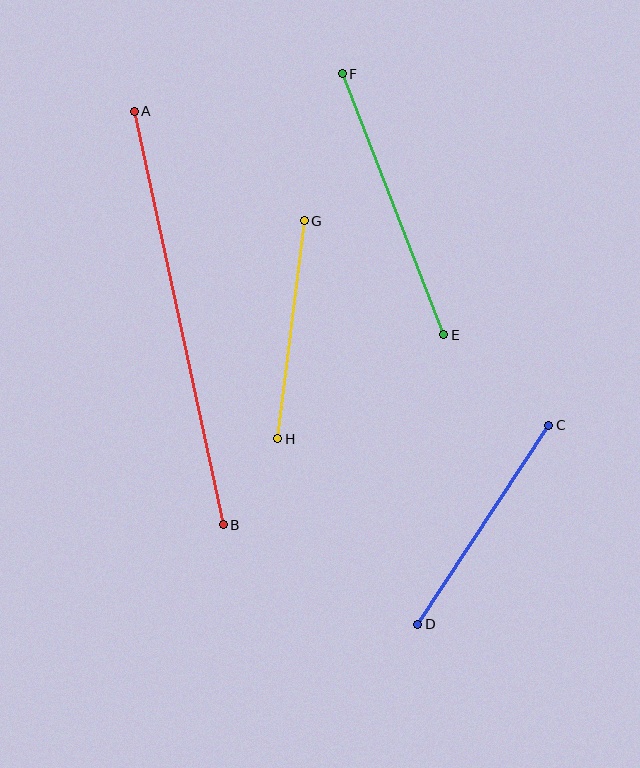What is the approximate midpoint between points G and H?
The midpoint is at approximately (291, 330) pixels.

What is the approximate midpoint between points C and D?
The midpoint is at approximately (483, 525) pixels.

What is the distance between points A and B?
The distance is approximately 423 pixels.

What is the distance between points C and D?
The distance is approximately 238 pixels.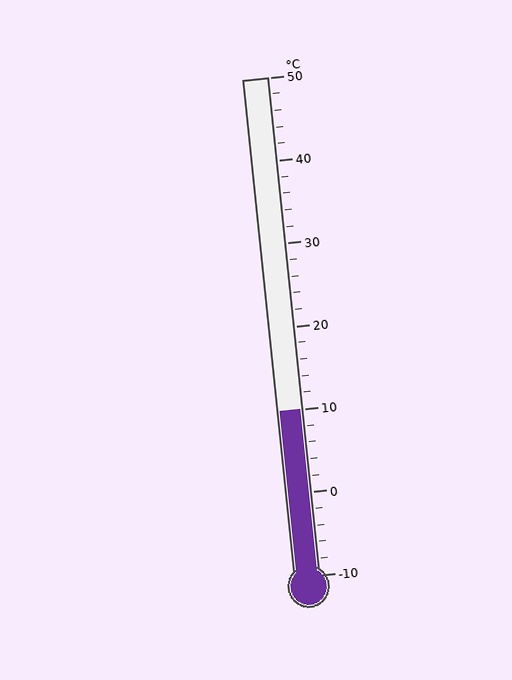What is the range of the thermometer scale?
The thermometer scale ranges from -10°C to 50°C.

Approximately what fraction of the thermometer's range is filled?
The thermometer is filled to approximately 35% of its range.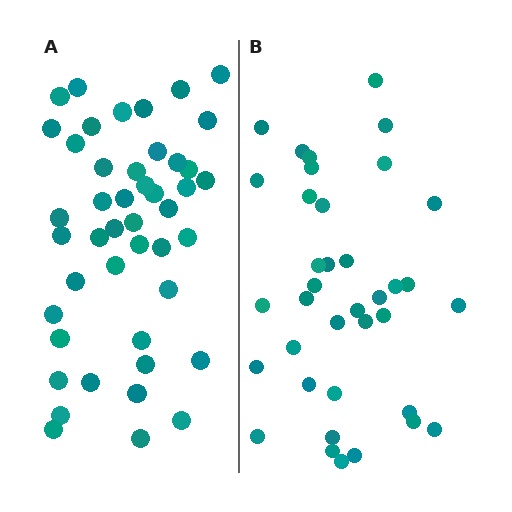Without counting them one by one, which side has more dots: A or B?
Region A (the left region) has more dots.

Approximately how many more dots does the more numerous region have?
Region A has roughly 8 or so more dots than region B.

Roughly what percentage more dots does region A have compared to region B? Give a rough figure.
About 20% more.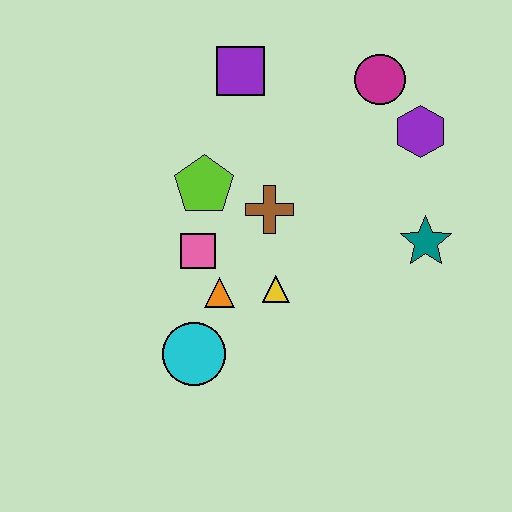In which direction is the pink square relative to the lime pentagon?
The pink square is below the lime pentagon.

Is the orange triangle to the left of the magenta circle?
Yes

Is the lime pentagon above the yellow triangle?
Yes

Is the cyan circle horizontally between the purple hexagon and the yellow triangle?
No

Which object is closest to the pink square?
The orange triangle is closest to the pink square.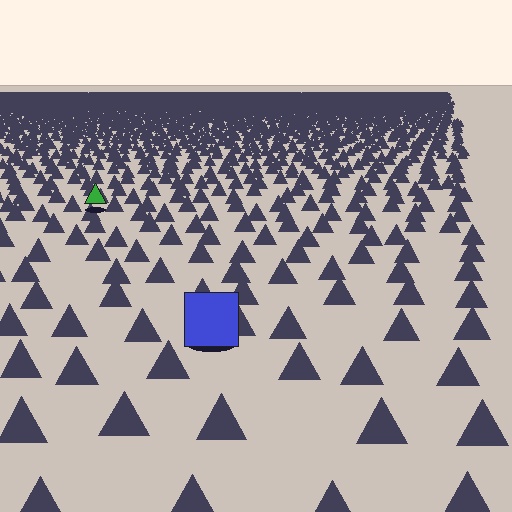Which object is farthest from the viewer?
The green triangle is farthest from the viewer. It appears smaller and the ground texture around it is denser.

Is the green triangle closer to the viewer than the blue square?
No. The blue square is closer — you can tell from the texture gradient: the ground texture is coarser near it.